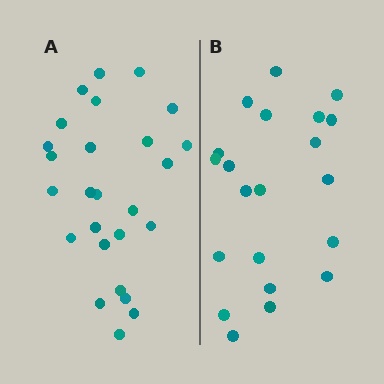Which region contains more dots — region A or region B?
Region A (the left region) has more dots.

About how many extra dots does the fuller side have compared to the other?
Region A has about 5 more dots than region B.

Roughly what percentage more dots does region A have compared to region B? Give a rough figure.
About 25% more.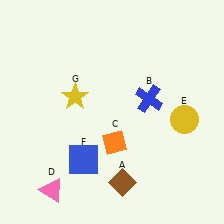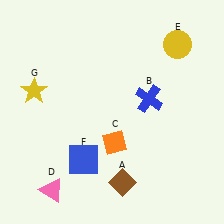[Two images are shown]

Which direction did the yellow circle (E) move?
The yellow circle (E) moved up.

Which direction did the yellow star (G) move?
The yellow star (G) moved left.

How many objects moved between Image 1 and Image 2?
2 objects moved between the two images.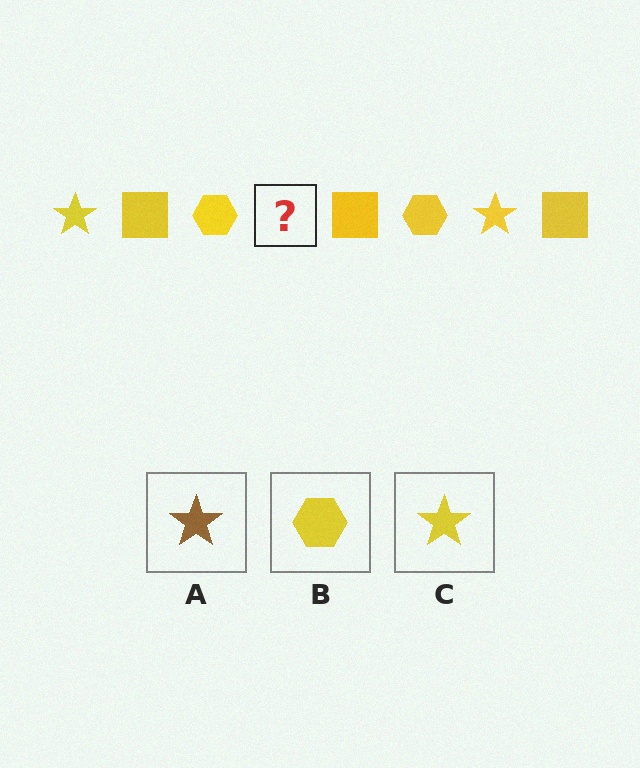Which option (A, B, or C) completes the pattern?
C.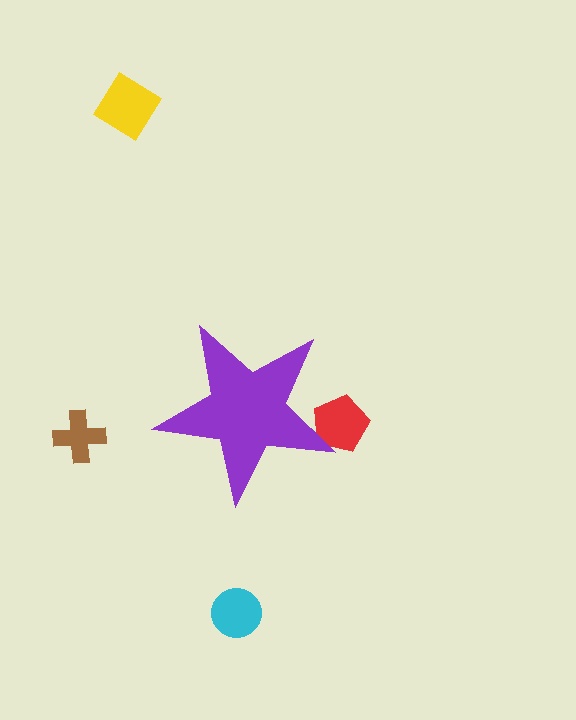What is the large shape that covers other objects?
A purple star.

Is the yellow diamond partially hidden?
No, the yellow diamond is fully visible.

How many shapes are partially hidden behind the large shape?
1 shape is partially hidden.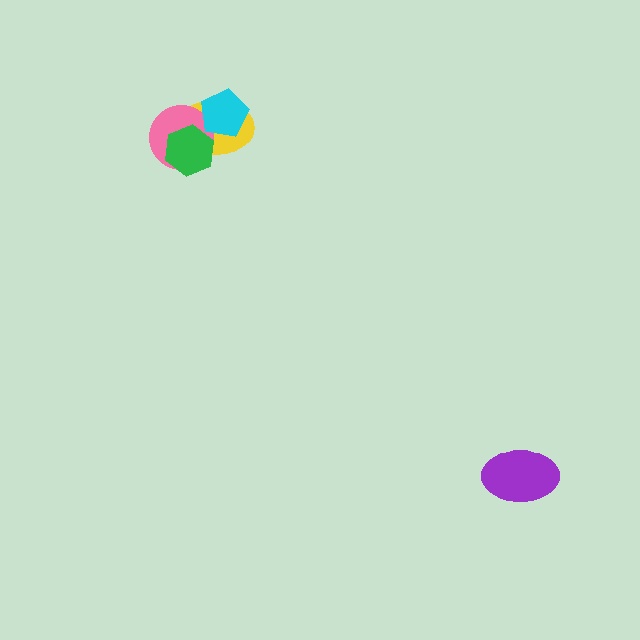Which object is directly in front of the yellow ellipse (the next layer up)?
The pink circle is directly in front of the yellow ellipse.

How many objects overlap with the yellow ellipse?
3 objects overlap with the yellow ellipse.